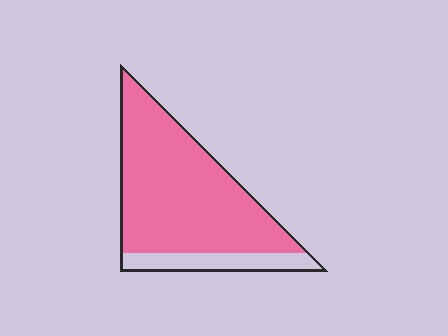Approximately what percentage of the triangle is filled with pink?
Approximately 85%.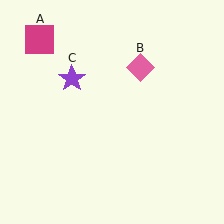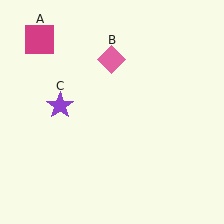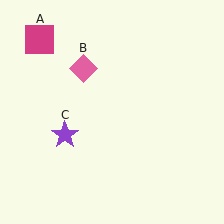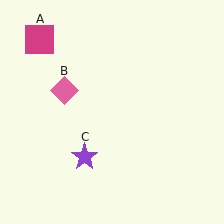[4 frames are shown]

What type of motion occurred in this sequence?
The pink diamond (object B), purple star (object C) rotated counterclockwise around the center of the scene.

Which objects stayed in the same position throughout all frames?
Magenta square (object A) remained stationary.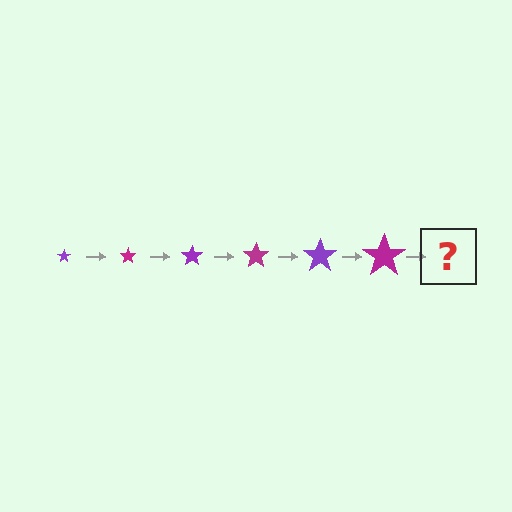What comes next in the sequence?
The next element should be a purple star, larger than the previous one.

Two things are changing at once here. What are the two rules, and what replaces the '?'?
The two rules are that the star grows larger each step and the color cycles through purple and magenta. The '?' should be a purple star, larger than the previous one.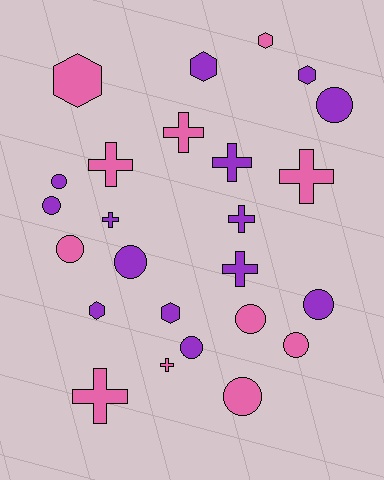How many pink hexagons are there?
There are 2 pink hexagons.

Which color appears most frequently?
Purple, with 14 objects.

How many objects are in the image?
There are 25 objects.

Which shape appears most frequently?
Circle, with 10 objects.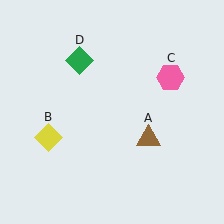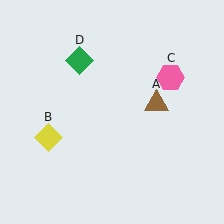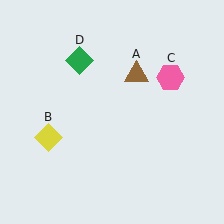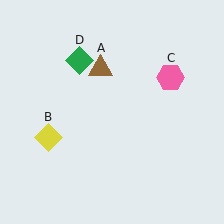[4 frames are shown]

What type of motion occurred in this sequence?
The brown triangle (object A) rotated counterclockwise around the center of the scene.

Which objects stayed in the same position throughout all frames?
Yellow diamond (object B) and pink hexagon (object C) and green diamond (object D) remained stationary.